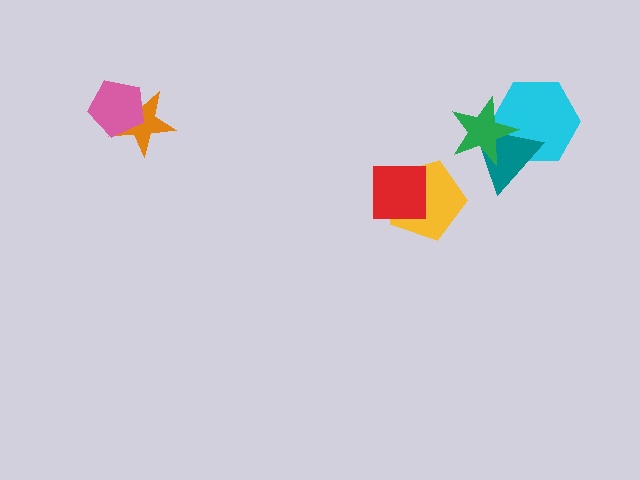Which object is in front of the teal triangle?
The green star is in front of the teal triangle.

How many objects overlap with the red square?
1 object overlaps with the red square.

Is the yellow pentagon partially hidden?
Yes, it is partially covered by another shape.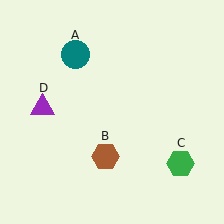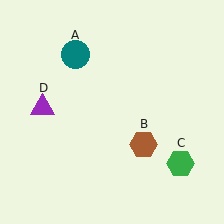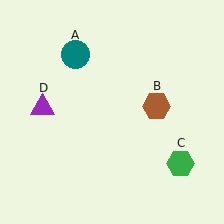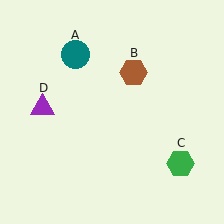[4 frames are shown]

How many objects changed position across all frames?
1 object changed position: brown hexagon (object B).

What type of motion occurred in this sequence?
The brown hexagon (object B) rotated counterclockwise around the center of the scene.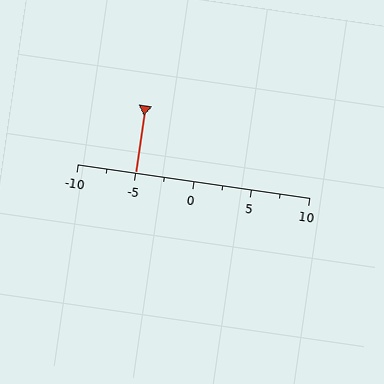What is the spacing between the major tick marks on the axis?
The major ticks are spaced 5 apart.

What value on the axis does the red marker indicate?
The marker indicates approximately -5.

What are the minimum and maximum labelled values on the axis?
The axis runs from -10 to 10.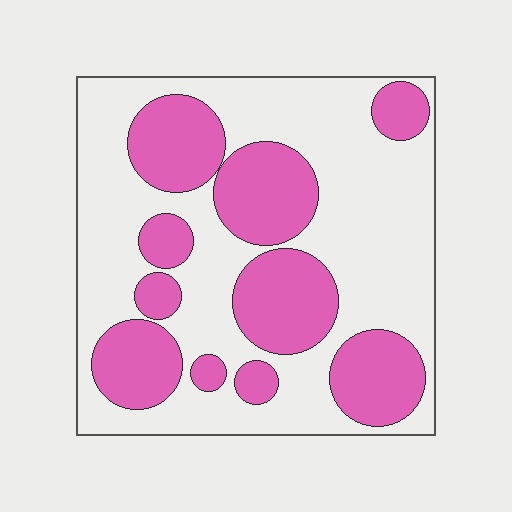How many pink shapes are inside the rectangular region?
10.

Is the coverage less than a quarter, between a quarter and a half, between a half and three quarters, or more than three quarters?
Between a quarter and a half.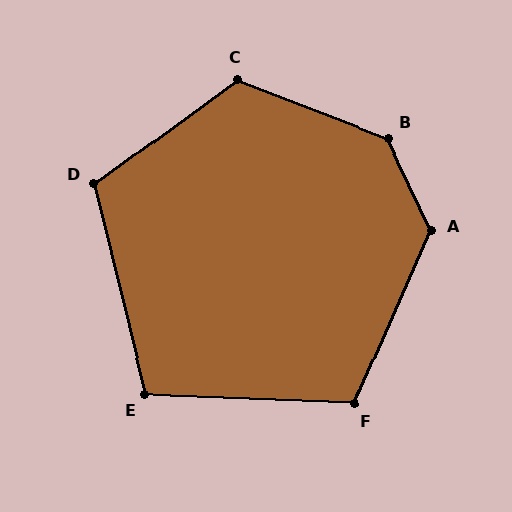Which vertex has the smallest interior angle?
E, at approximately 106 degrees.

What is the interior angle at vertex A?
Approximately 131 degrees (obtuse).